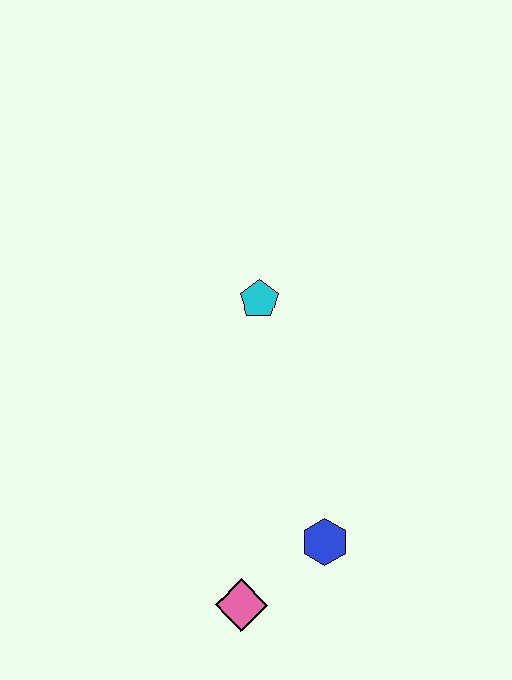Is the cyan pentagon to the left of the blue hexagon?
Yes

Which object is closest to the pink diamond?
The blue hexagon is closest to the pink diamond.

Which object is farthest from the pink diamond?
The cyan pentagon is farthest from the pink diamond.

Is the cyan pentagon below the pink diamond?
No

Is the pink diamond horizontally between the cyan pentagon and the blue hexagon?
No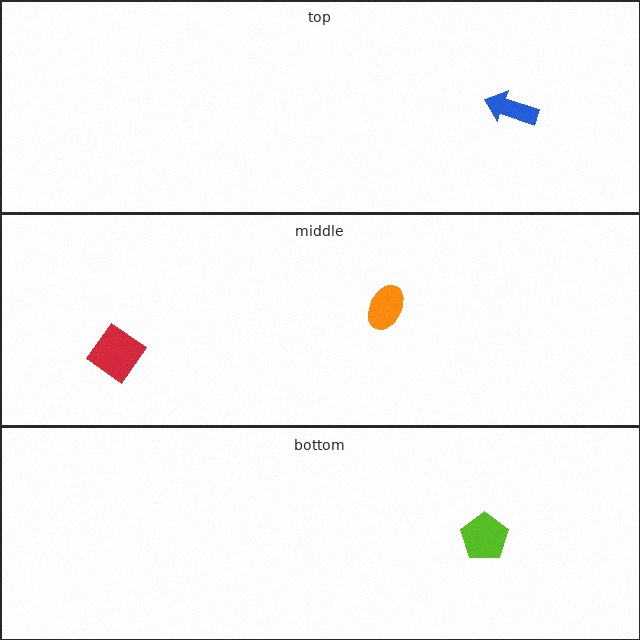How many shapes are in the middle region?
2.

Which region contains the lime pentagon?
The bottom region.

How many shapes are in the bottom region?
1.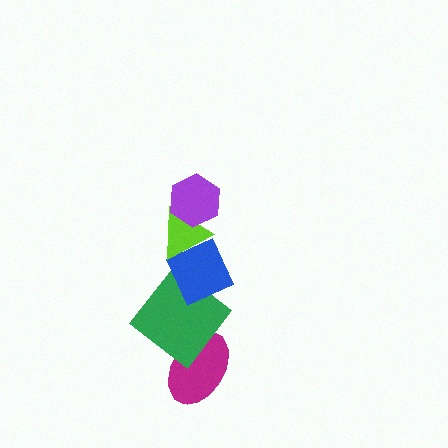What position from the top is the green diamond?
The green diamond is 4th from the top.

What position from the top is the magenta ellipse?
The magenta ellipse is 5th from the top.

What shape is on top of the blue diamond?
The lime triangle is on top of the blue diamond.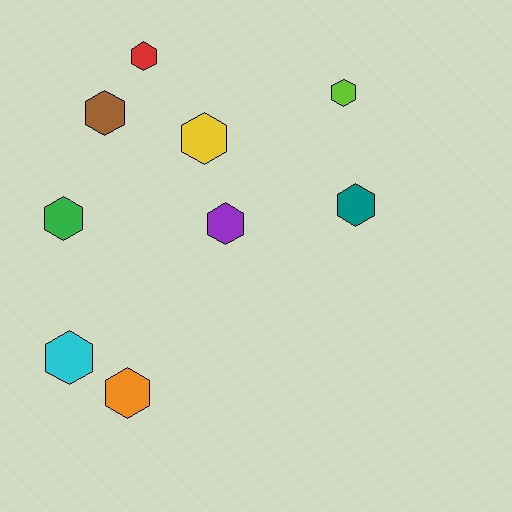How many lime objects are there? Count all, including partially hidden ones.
There is 1 lime object.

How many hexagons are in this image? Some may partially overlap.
There are 9 hexagons.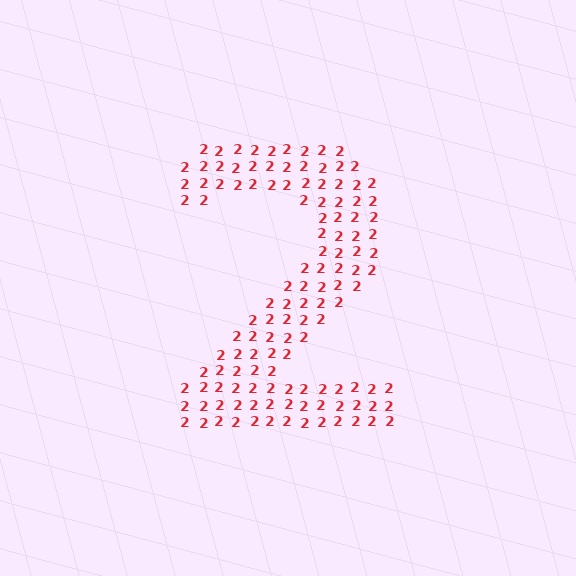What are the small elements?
The small elements are digit 2's.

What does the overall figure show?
The overall figure shows the digit 2.